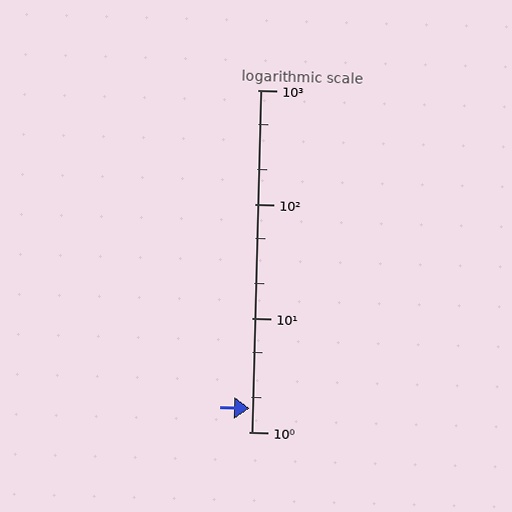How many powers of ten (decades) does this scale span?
The scale spans 3 decades, from 1 to 1000.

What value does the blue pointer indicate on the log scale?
The pointer indicates approximately 1.6.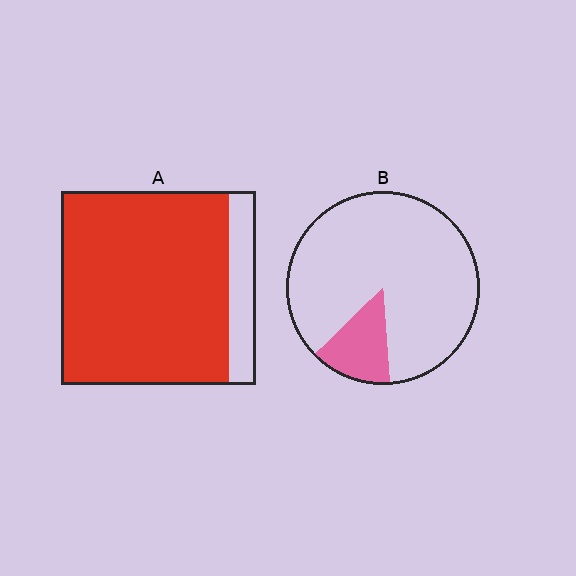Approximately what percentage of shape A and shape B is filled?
A is approximately 85% and B is approximately 15%.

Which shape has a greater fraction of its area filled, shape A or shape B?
Shape A.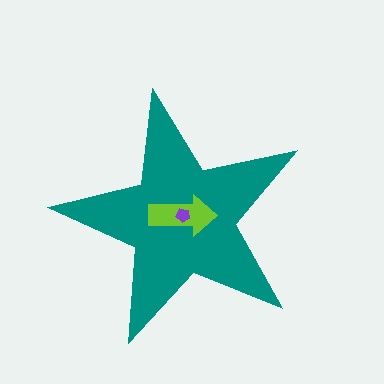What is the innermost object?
The purple pentagon.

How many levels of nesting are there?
3.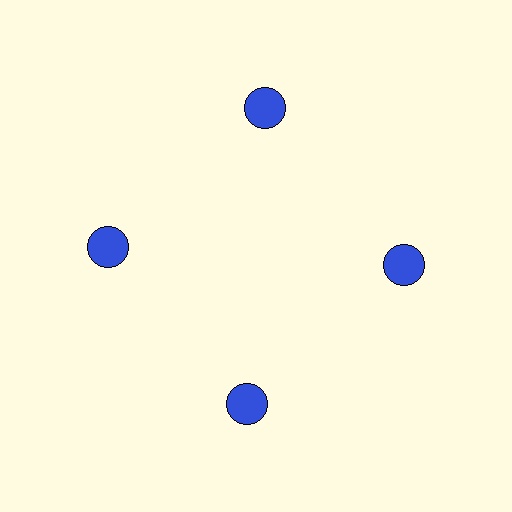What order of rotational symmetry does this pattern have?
This pattern has 4-fold rotational symmetry.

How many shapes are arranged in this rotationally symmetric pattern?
There are 4 shapes, arranged in 4 groups of 1.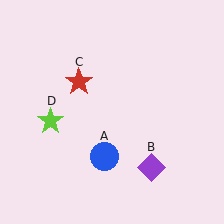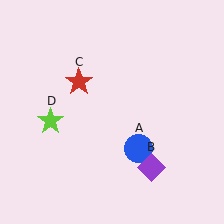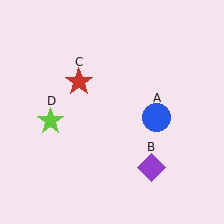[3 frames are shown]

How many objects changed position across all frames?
1 object changed position: blue circle (object A).